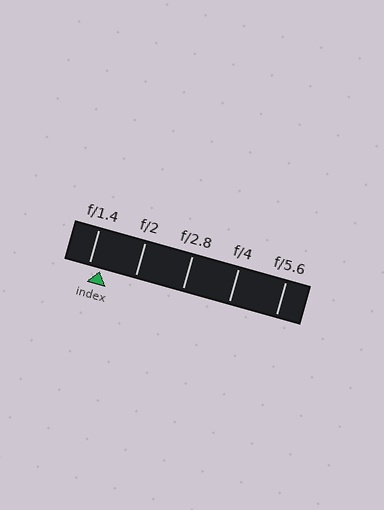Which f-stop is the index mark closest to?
The index mark is closest to f/1.4.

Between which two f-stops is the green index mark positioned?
The index mark is between f/1.4 and f/2.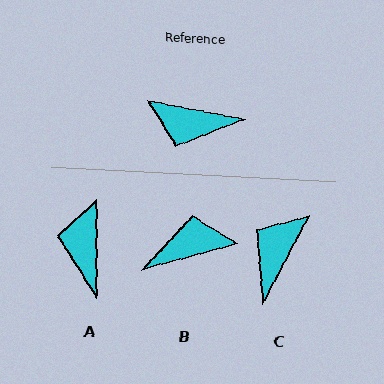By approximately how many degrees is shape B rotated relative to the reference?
Approximately 154 degrees clockwise.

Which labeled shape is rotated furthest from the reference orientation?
B, about 154 degrees away.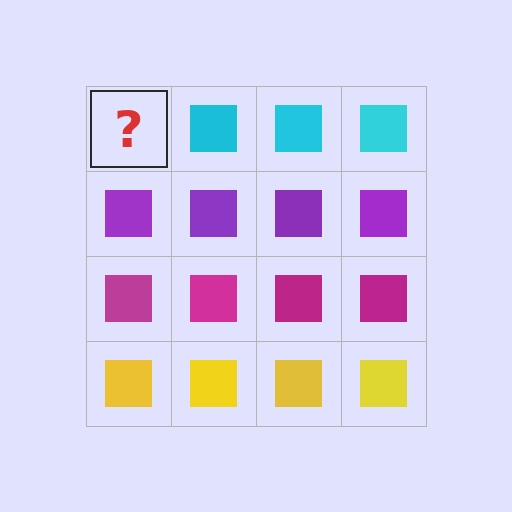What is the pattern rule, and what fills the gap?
The rule is that each row has a consistent color. The gap should be filled with a cyan square.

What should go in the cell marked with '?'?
The missing cell should contain a cyan square.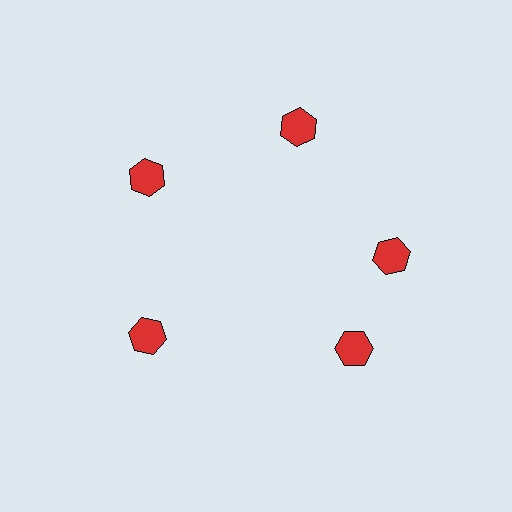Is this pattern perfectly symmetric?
No. The 5 red hexagons are arranged in a ring, but one element near the 5 o'clock position is rotated out of alignment along the ring, breaking the 5-fold rotational symmetry.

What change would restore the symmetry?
The symmetry would be restored by rotating it back into even spacing with its neighbors so that all 5 hexagons sit at equal angles and equal distance from the center.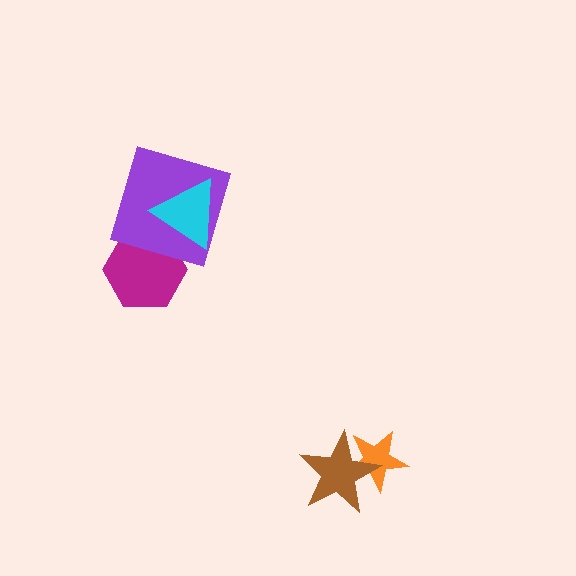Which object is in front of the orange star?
The brown star is in front of the orange star.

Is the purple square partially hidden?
Yes, it is partially covered by another shape.